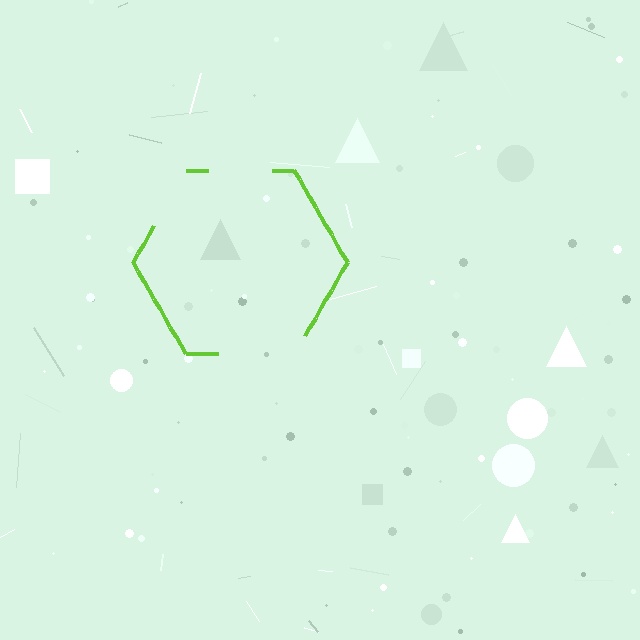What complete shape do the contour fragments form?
The contour fragments form a hexagon.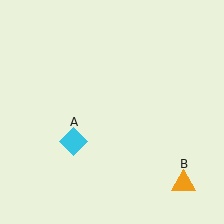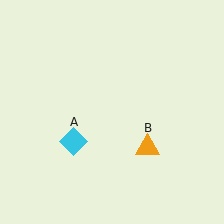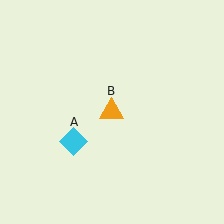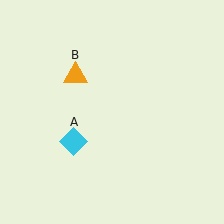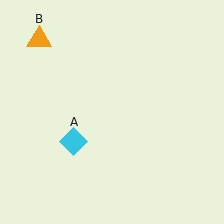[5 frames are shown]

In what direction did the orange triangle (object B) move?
The orange triangle (object B) moved up and to the left.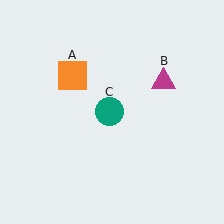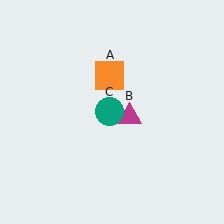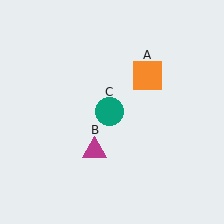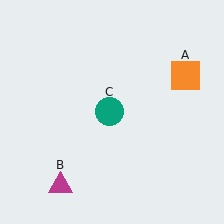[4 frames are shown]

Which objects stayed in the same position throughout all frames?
Teal circle (object C) remained stationary.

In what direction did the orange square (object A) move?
The orange square (object A) moved right.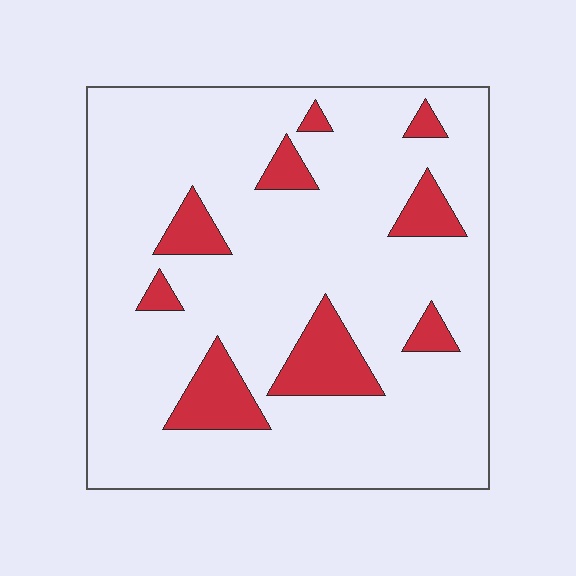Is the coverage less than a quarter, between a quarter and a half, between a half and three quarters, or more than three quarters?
Less than a quarter.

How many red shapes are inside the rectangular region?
9.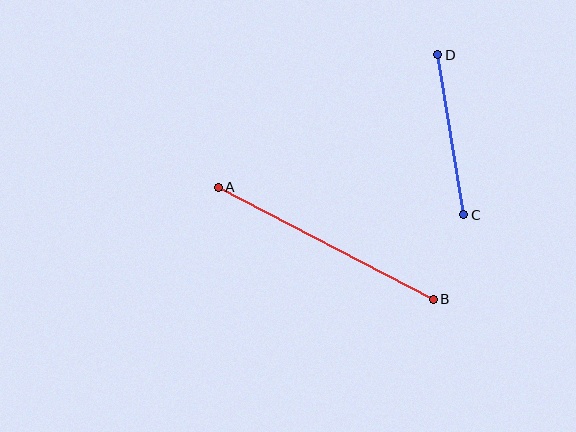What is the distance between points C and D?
The distance is approximately 162 pixels.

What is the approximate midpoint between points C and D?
The midpoint is at approximately (451, 135) pixels.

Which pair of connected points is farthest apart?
Points A and B are farthest apart.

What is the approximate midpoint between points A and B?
The midpoint is at approximately (326, 243) pixels.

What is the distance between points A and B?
The distance is approximately 242 pixels.